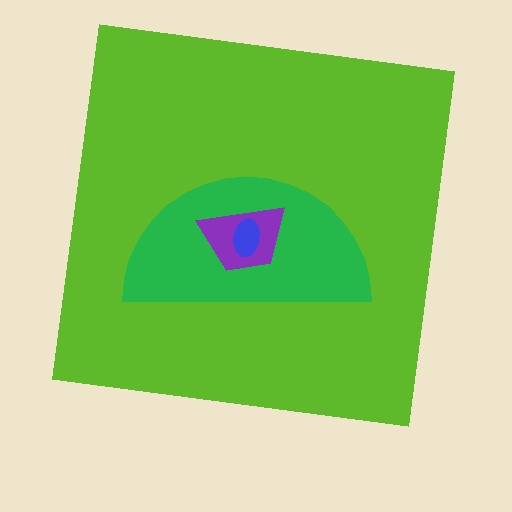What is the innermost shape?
The blue ellipse.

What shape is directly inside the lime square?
The green semicircle.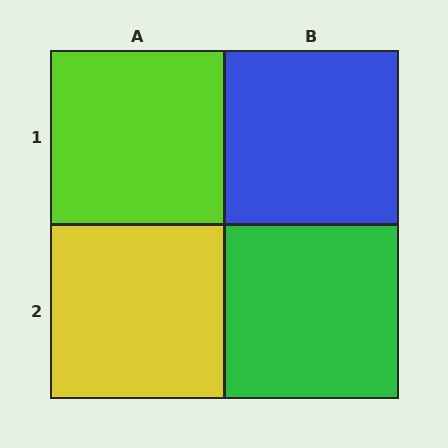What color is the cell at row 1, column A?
Lime.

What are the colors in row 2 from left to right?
Yellow, green.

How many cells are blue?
1 cell is blue.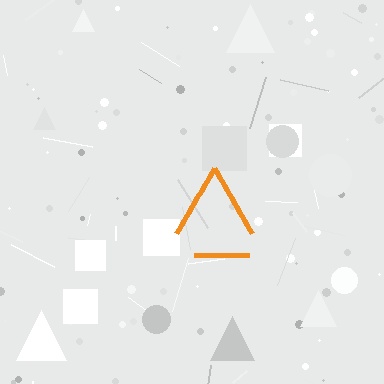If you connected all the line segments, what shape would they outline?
They would outline a triangle.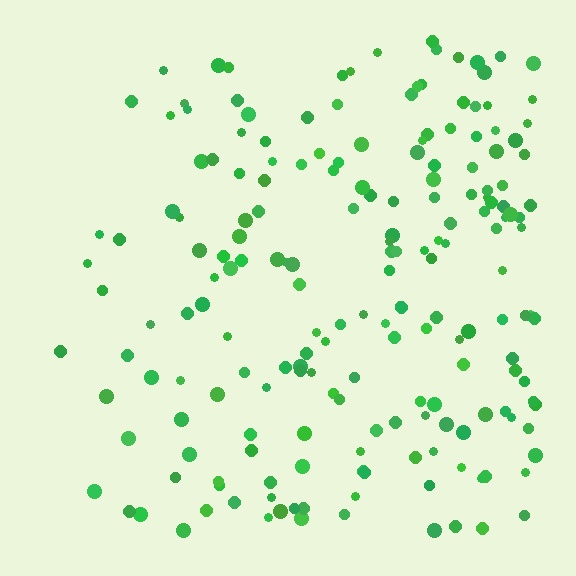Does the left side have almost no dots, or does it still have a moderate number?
Still a moderate number, just noticeably fewer than the right.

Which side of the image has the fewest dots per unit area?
The left.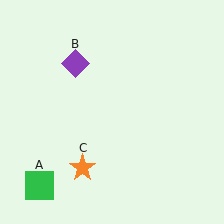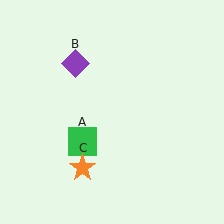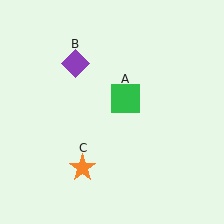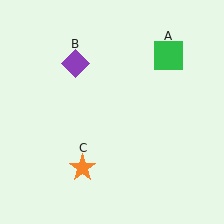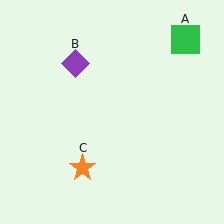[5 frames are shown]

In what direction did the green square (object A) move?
The green square (object A) moved up and to the right.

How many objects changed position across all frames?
1 object changed position: green square (object A).